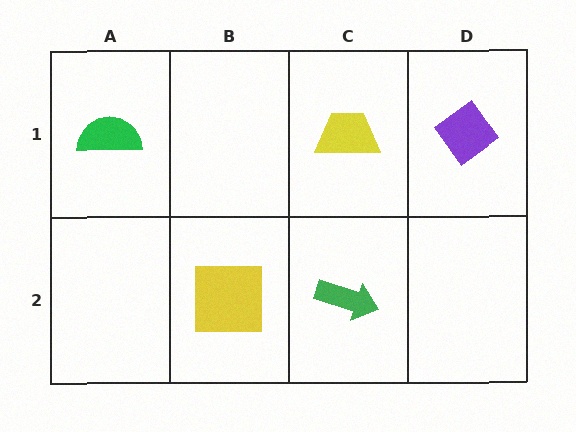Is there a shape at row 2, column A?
No, that cell is empty.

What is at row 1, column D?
A purple diamond.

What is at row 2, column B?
A yellow square.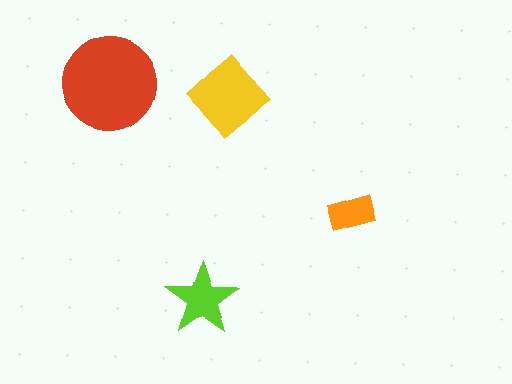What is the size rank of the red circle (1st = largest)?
1st.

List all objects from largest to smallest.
The red circle, the yellow diamond, the lime star, the orange rectangle.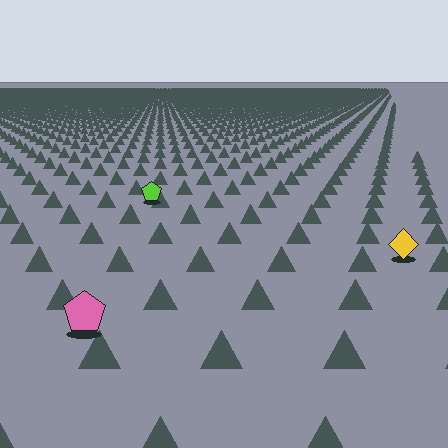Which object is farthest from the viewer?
The lime pentagon is farthest from the viewer. It appears smaller and the ground texture around it is denser.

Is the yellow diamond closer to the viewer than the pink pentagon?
No. The pink pentagon is closer — you can tell from the texture gradient: the ground texture is coarser near it.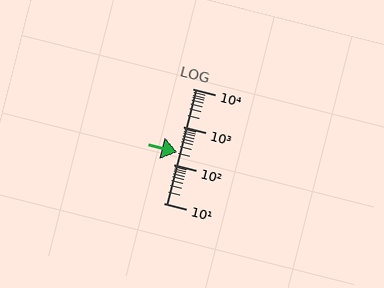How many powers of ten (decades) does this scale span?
The scale spans 3 decades, from 10 to 10000.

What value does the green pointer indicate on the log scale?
The pointer indicates approximately 210.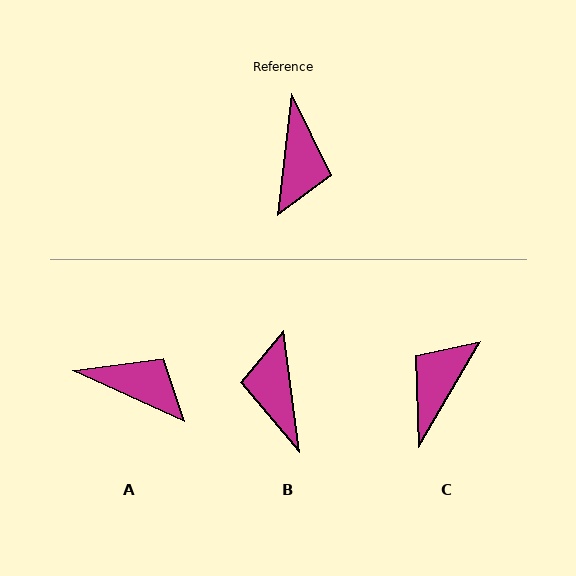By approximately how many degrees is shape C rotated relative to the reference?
Approximately 156 degrees counter-clockwise.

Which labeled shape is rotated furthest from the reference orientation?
B, about 166 degrees away.